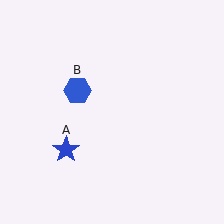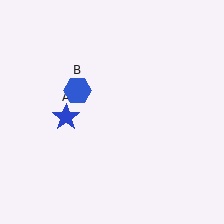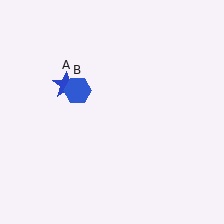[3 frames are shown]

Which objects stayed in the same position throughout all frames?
Blue hexagon (object B) remained stationary.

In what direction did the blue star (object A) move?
The blue star (object A) moved up.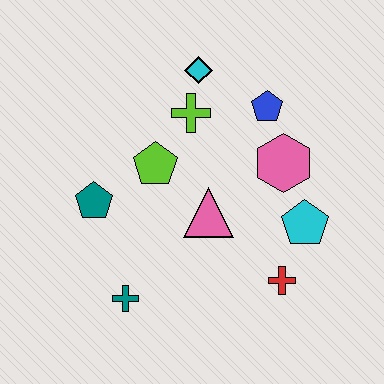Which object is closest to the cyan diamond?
The lime cross is closest to the cyan diamond.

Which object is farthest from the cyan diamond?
The teal cross is farthest from the cyan diamond.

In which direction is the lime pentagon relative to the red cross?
The lime pentagon is to the left of the red cross.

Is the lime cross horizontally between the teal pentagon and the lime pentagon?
No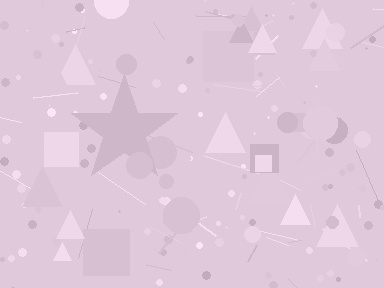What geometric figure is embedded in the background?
A star is embedded in the background.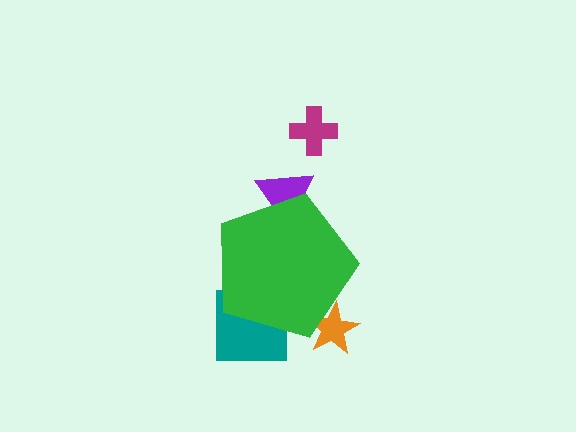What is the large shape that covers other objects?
A green pentagon.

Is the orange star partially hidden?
Yes, the orange star is partially hidden behind the green pentagon.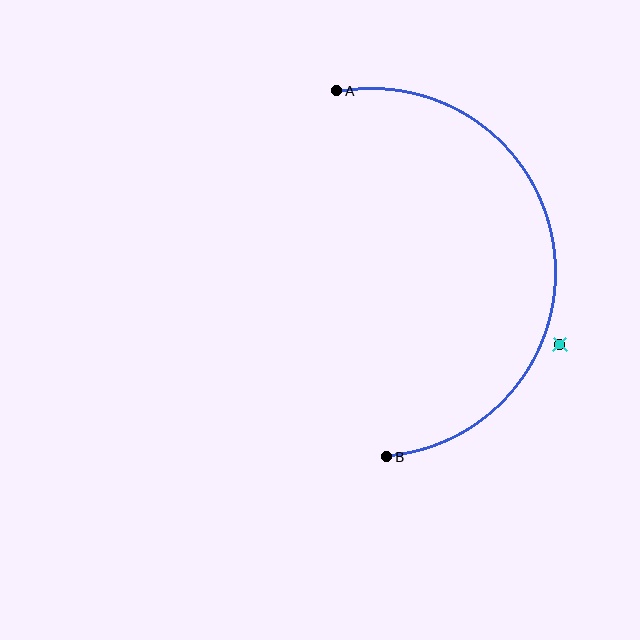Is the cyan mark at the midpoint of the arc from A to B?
No — the cyan mark does not lie on the arc at all. It sits slightly outside the curve.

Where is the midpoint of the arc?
The arc midpoint is the point on the curve farthest from the straight line joining A and B. It sits to the right of that line.